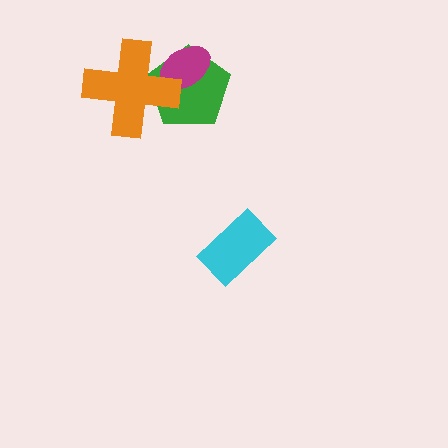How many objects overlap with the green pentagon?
2 objects overlap with the green pentagon.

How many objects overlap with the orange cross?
2 objects overlap with the orange cross.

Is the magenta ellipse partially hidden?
Yes, it is partially covered by another shape.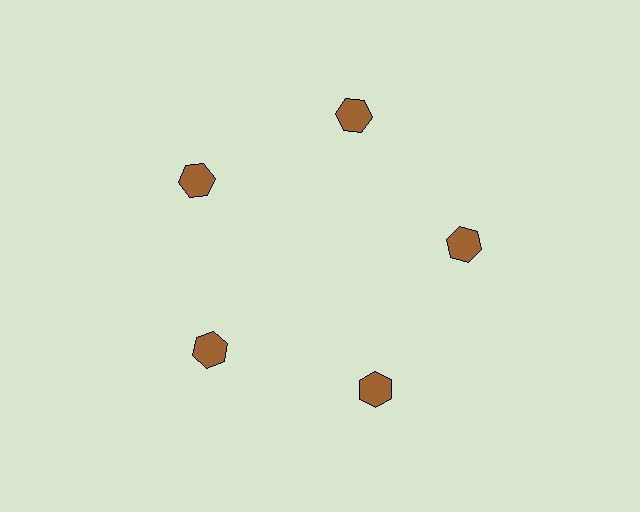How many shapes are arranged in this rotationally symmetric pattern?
There are 5 shapes, arranged in 5 groups of 1.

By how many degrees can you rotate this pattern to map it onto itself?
The pattern maps onto itself every 72 degrees of rotation.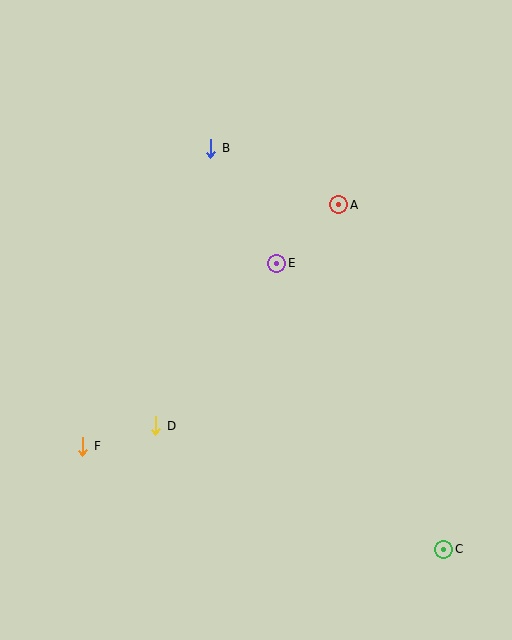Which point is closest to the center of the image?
Point E at (277, 263) is closest to the center.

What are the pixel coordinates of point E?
Point E is at (277, 263).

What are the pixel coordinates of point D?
Point D is at (156, 426).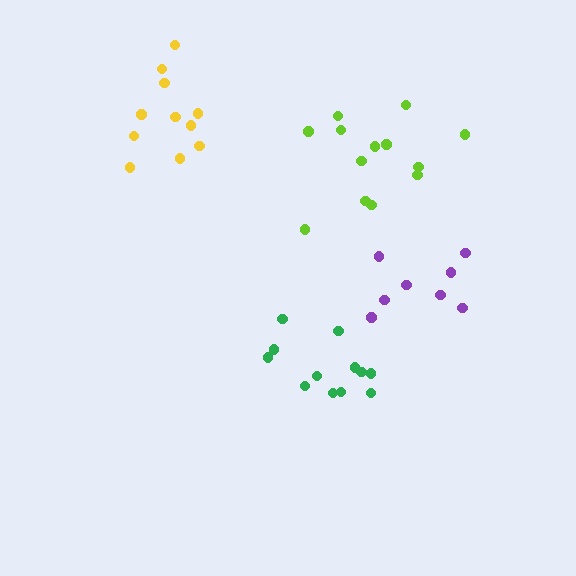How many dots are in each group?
Group 1: 8 dots, Group 2: 11 dots, Group 3: 13 dots, Group 4: 12 dots (44 total).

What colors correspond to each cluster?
The clusters are colored: purple, yellow, lime, green.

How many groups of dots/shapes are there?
There are 4 groups.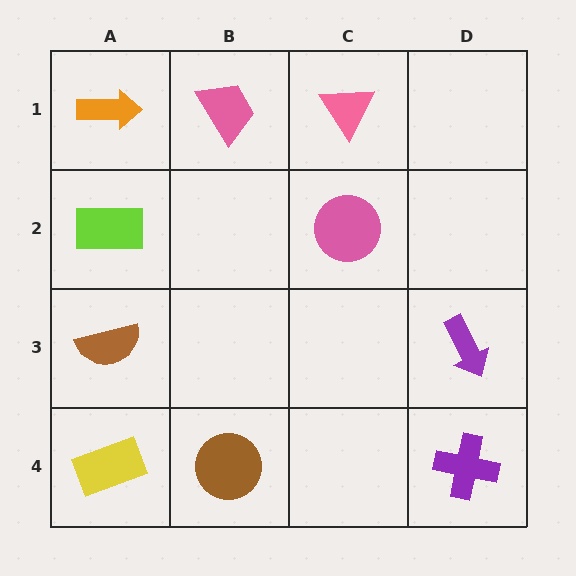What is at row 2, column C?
A pink circle.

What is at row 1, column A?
An orange arrow.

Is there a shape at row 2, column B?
No, that cell is empty.